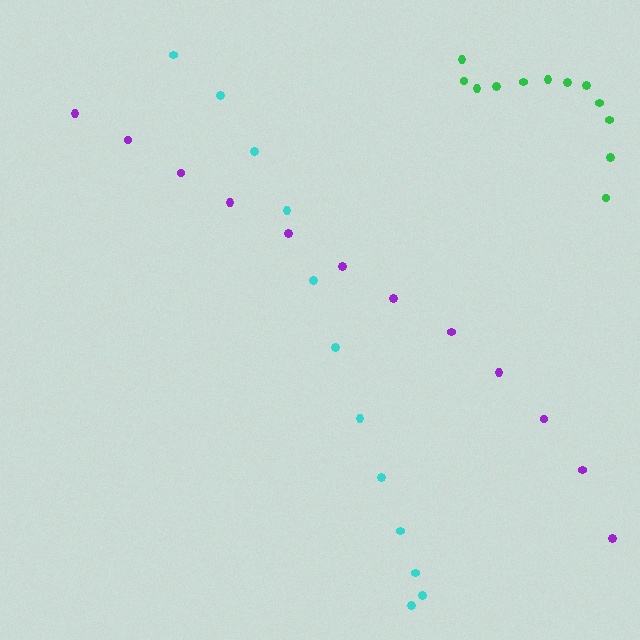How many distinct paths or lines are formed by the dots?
There are 3 distinct paths.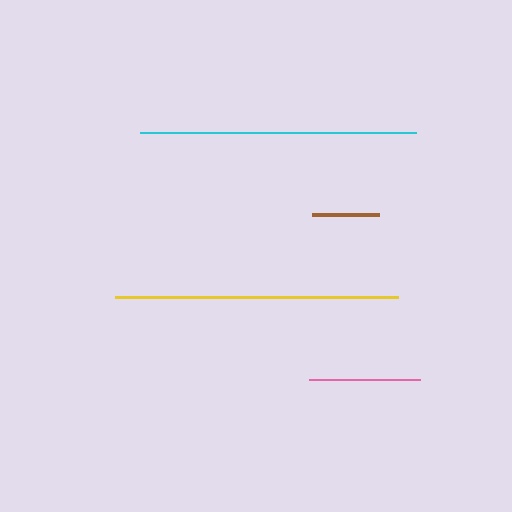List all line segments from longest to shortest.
From longest to shortest: yellow, cyan, pink, brown.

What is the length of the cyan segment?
The cyan segment is approximately 276 pixels long.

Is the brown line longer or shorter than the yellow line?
The yellow line is longer than the brown line.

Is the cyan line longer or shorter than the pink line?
The cyan line is longer than the pink line.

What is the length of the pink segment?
The pink segment is approximately 111 pixels long.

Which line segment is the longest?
The yellow line is the longest at approximately 283 pixels.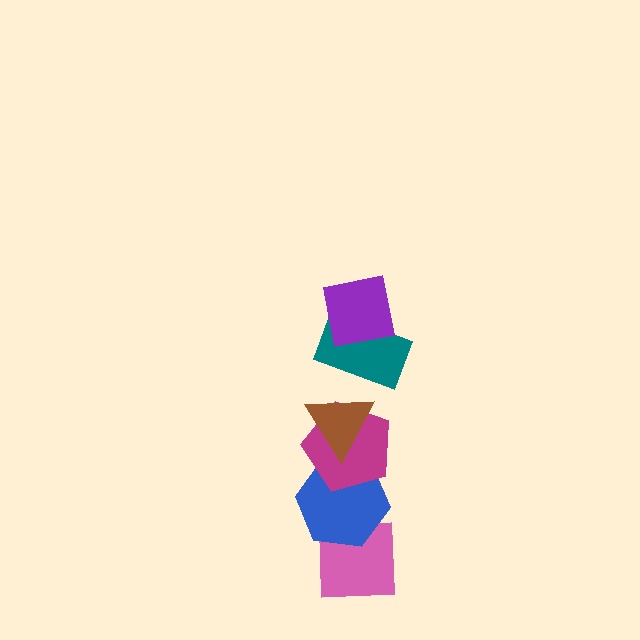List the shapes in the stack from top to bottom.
From top to bottom: the purple square, the teal rectangle, the brown triangle, the magenta pentagon, the blue hexagon, the pink square.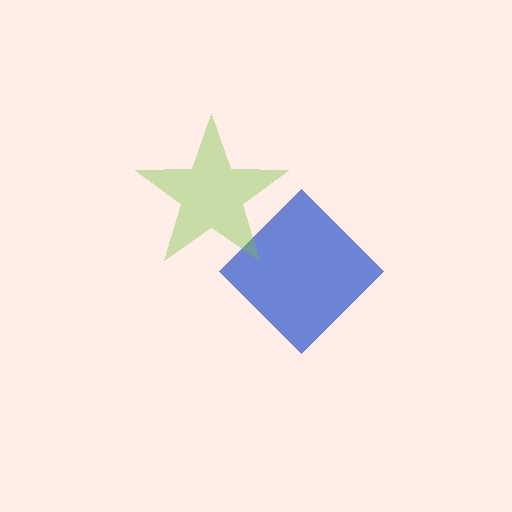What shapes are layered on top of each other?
The layered shapes are: a blue diamond, a lime star.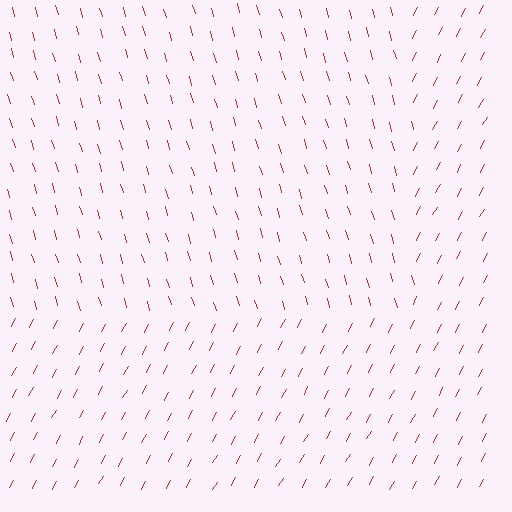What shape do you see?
I see a rectangle.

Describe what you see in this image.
The image is filled with small red line segments. A rectangle region in the image has lines oriented differently from the surrounding lines, creating a visible texture boundary.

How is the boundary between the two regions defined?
The boundary is defined purely by a change in line orientation (approximately 45 degrees difference). All lines are the same color and thickness.